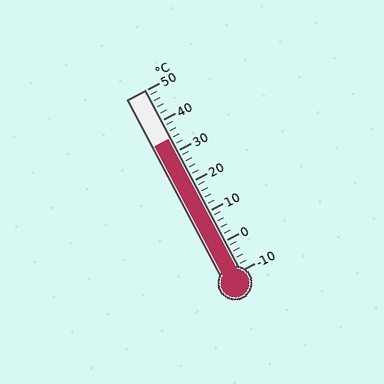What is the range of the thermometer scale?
The thermometer scale ranges from -10°C to 50°C.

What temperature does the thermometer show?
The thermometer shows approximately 34°C.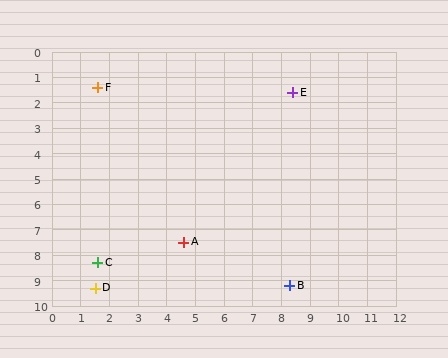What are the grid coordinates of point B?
Point B is at approximately (8.3, 9.2).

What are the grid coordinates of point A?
Point A is at approximately (4.6, 7.5).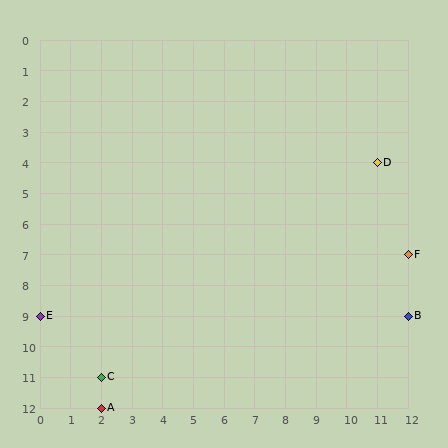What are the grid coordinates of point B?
Point B is at grid coordinates (12, 9).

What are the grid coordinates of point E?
Point E is at grid coordinates (0, 9).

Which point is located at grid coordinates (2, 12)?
Point A is at (2, 12).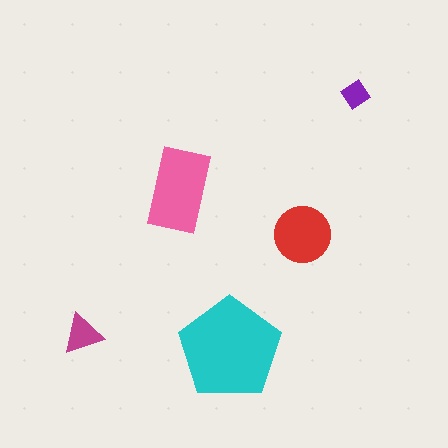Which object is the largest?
The cyan pentagon.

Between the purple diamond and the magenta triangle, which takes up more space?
The magenta triangle.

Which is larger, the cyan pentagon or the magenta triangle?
The cyan pentagon.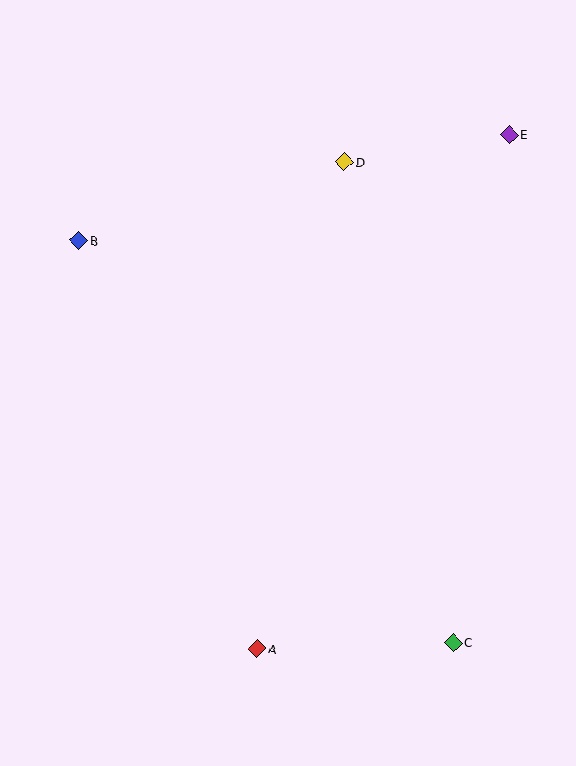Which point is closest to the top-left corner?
Point B is closest to the top-left corner.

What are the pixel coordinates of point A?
Point A is at (257, 649).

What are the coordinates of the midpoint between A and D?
The midpoint between A and D is at (301, 405).